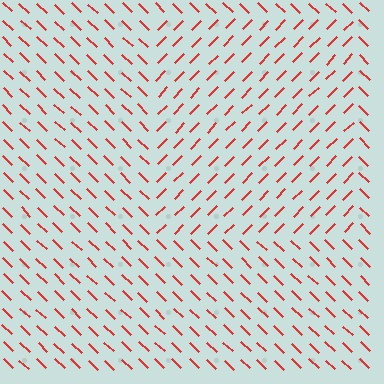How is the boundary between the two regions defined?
The boundary is defined purely by a change in line orientation (approximately 89 degrees difference). All lines are the same color and thickness.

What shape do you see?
I see a rectangle.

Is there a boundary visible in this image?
Yes, there is a texture boundary formed by a change in line orientation.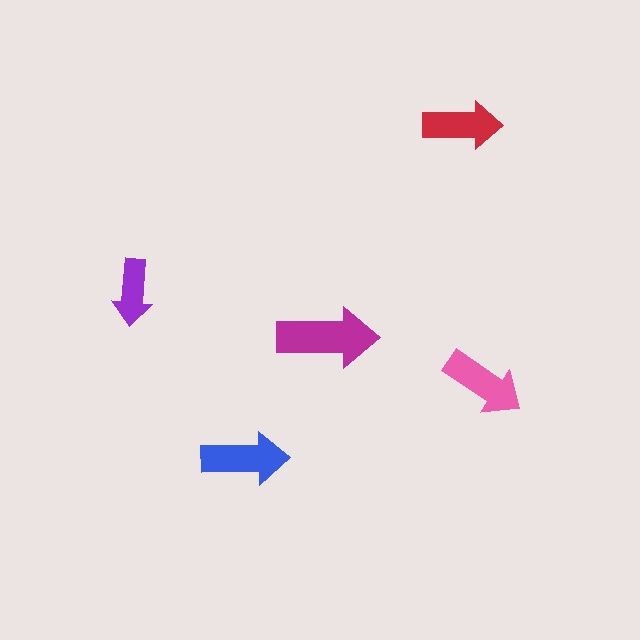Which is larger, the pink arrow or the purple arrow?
The pink one.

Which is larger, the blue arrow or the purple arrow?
The blue one.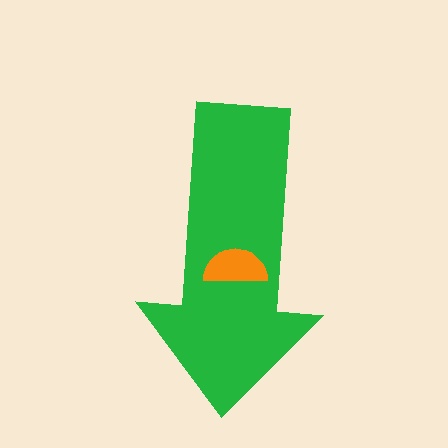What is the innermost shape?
The orange semicircle.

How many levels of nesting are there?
2.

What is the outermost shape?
The green arrow.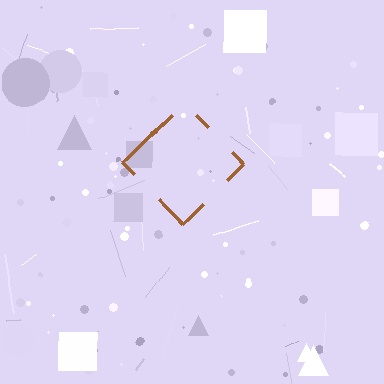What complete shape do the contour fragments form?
The contour fragments form a diamond.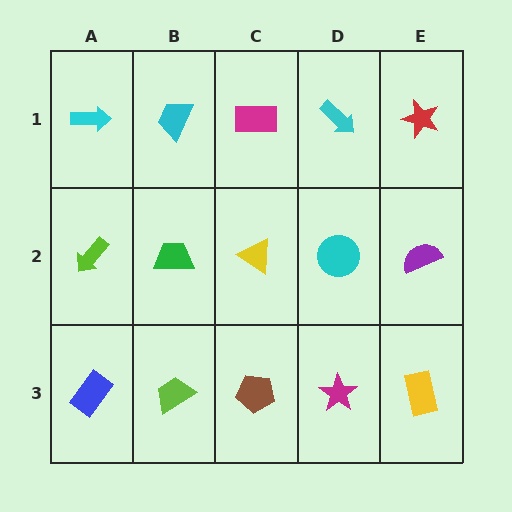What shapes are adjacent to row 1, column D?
A cyan circle (row 2, column D), a magenta rectangle (row 1, column C), a red star (row 1, column E).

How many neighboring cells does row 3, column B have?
3.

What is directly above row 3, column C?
A yellow triangle.